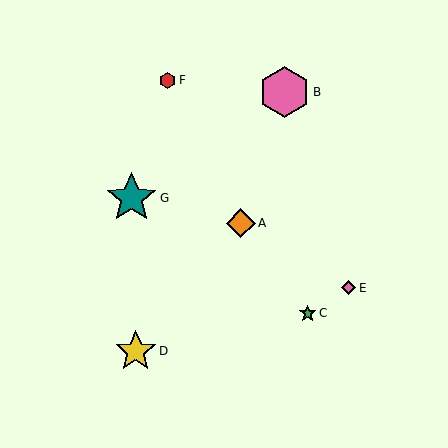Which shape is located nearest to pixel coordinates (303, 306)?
The green star (labeled C) at (308, 313) is nearest to that location.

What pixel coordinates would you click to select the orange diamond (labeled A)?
Click at (241, 223) to select the orange diamond A.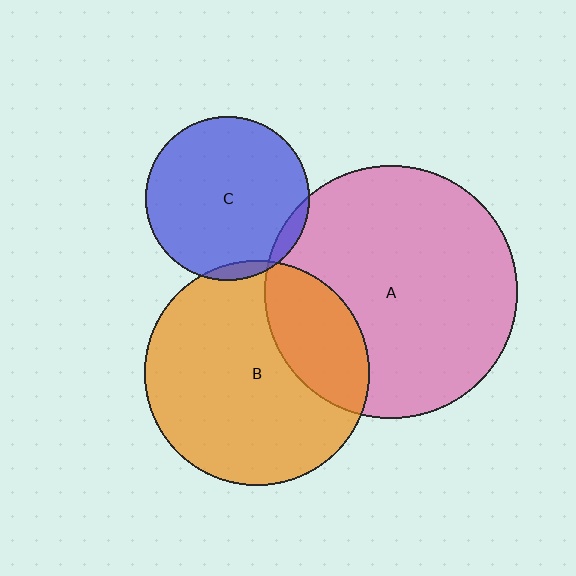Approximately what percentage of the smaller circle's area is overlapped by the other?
Approximately 5%.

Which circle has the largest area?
Circle A (pink).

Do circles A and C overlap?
Yes.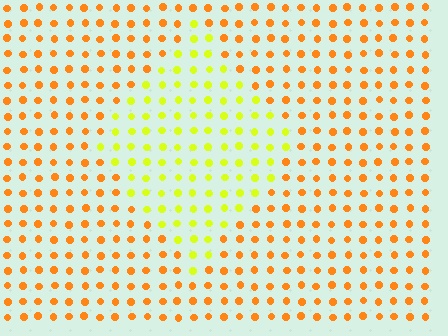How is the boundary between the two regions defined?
The boundary is defined purely by a slight shift in hue (about 42 degrees). Spacing, size, and orientation are identical on both sides.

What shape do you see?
I see a diamond.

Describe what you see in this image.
The image is filled with small orange elements in a uniform arrangement. A diamond-shaped region is visible where the elements are tinted to a slightly different hue, forming a subtle color boundary.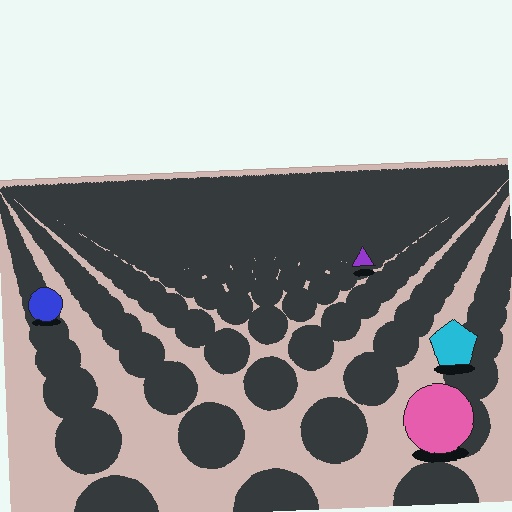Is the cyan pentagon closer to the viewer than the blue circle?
Yes. The cyan pentagon is closer — you can tell from the texture gradient: the ground texture is coarser near it.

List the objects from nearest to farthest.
From nearest to farthest: the pink circle, the cyan pentagon, the blue circle, the purple triangle.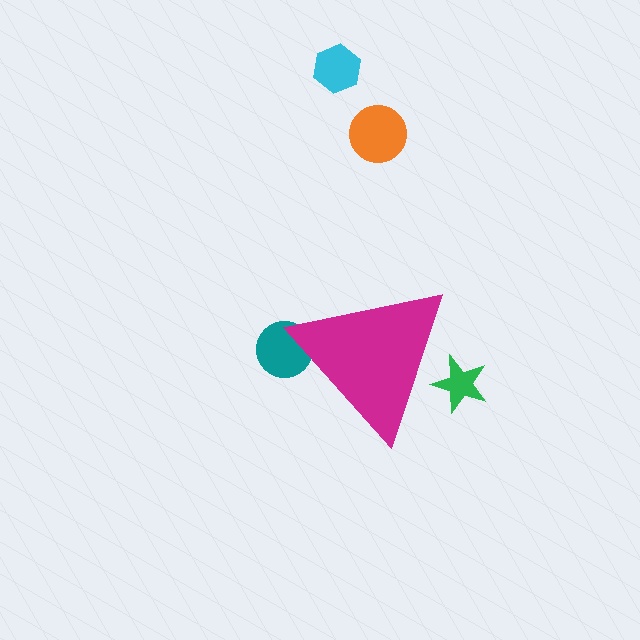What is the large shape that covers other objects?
A magenta triangle.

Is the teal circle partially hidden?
Yes, the teal circle is partially hidden behind the magenta triangle.